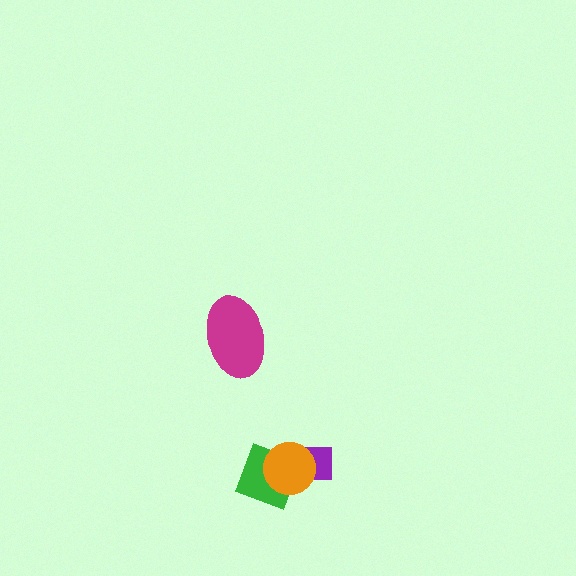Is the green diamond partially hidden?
Yes, it is partially covered by another shape.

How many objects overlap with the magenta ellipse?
0 objects overlap with the magenta ellipse.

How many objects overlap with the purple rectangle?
2 objects overlap with the purple rectangle.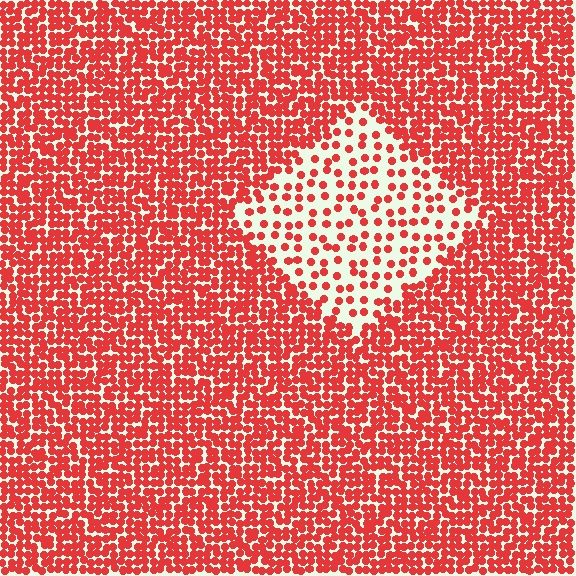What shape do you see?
I see a diamond.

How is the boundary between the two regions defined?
The boundary is defined by a change in element density (approximately 2.6x ratio). All elements are the same color, size, and shape.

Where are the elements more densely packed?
The elements are more densely packed outside the diamond boundary.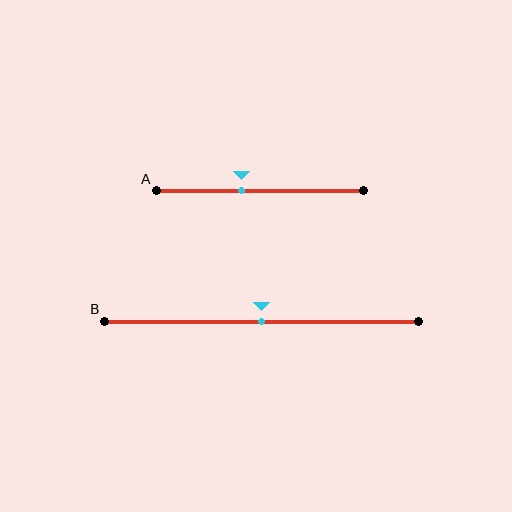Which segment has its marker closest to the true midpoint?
Segment B has its marker closest to the true midpoint.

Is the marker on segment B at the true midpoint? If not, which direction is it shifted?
Yes, the marker on segment B is at the true midpoint.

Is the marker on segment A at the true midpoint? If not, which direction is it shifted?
No, the marker on segment A is shifted to the left by about 9% of the segment length.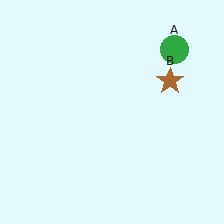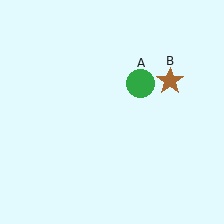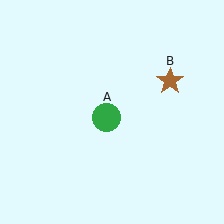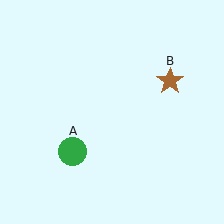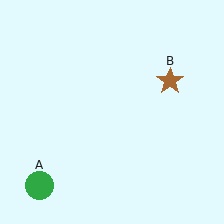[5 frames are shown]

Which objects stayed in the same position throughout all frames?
Brown star (object B) remained stationary.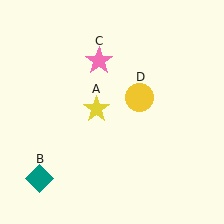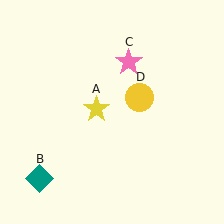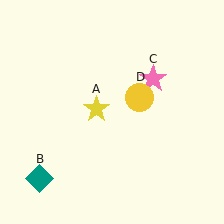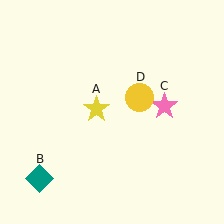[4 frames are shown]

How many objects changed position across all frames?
1 object changed position: pink star (object C).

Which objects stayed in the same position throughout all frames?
Yellow star (object A) and teal diamond (object B) and yellow circle (object D) remained stationary.